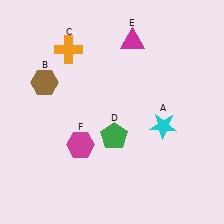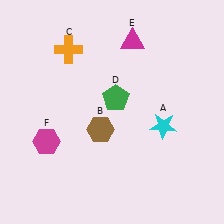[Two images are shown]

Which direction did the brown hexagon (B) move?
The brown hexagon (B) moved right.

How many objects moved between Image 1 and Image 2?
3 objects moved between the two images.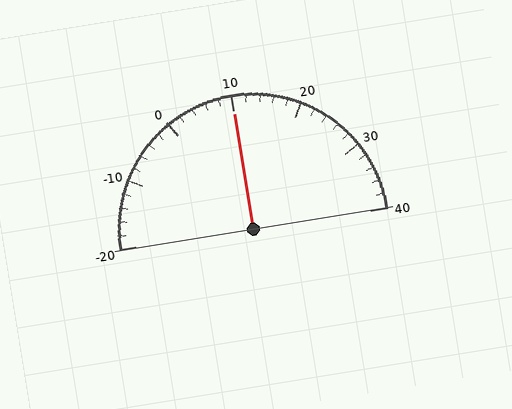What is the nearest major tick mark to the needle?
The nearest major tick mark is 10.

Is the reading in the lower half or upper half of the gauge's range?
The reading is in the upper half of the range (-20 to 40).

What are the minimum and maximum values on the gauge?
The gauge ranges from -20 to 40.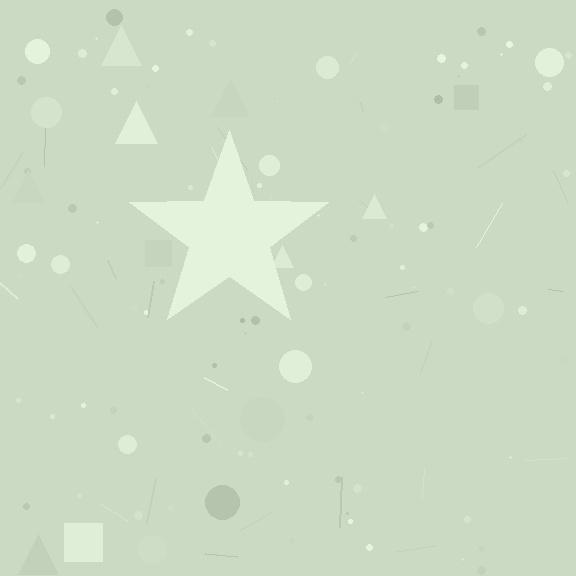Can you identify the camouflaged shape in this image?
The camouflaged shape is a star.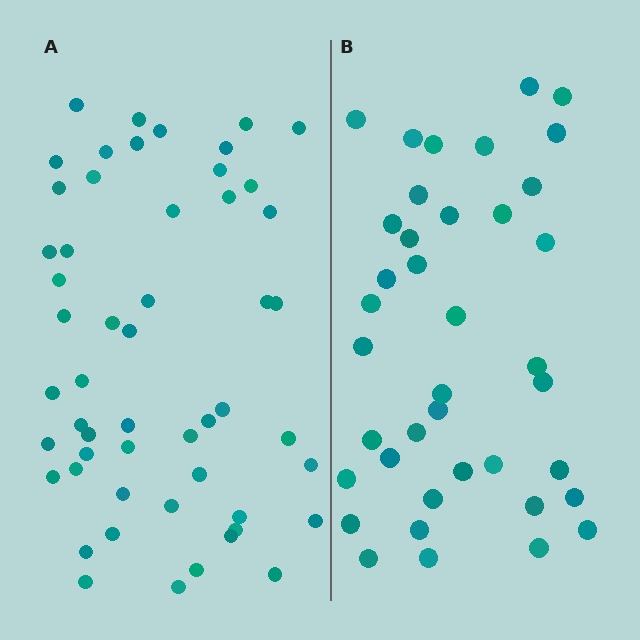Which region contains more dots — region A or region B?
Region A (the left region) has more dots.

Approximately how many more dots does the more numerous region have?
Region A has approximately 15 more dots than region B.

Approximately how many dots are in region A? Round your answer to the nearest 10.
About 50 dots. (The exact count is 53, which rounds to 50.)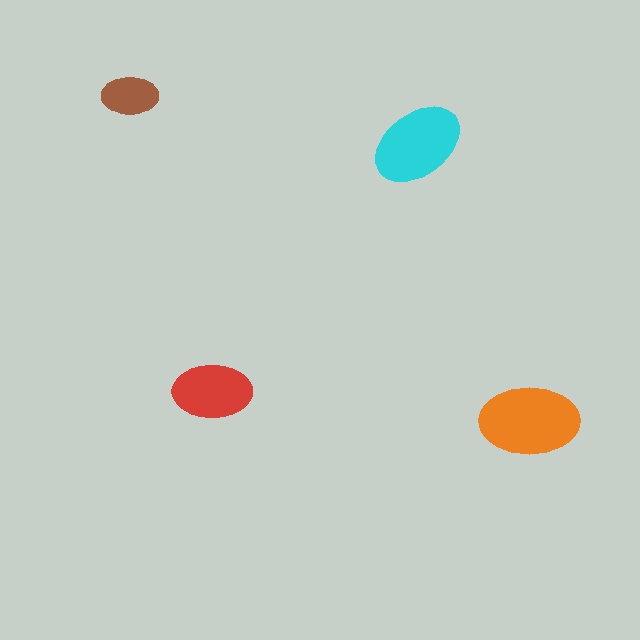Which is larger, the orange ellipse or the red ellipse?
The orange one.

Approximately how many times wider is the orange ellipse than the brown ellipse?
About 2 times wider.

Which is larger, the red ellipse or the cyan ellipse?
The cyan one.